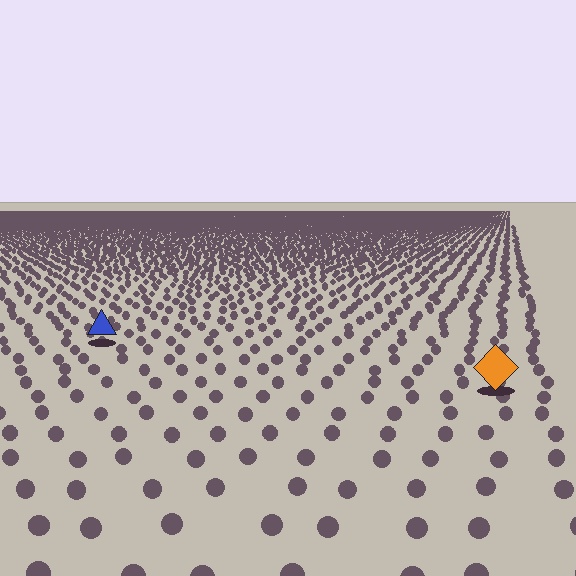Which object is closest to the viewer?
The orange diamond is closest. The texture marks near it are larger and more spread out.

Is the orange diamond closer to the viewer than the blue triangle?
Yes. The orange diamond is closer — you can tell from the texture gradient: the ground texture is coarser near it.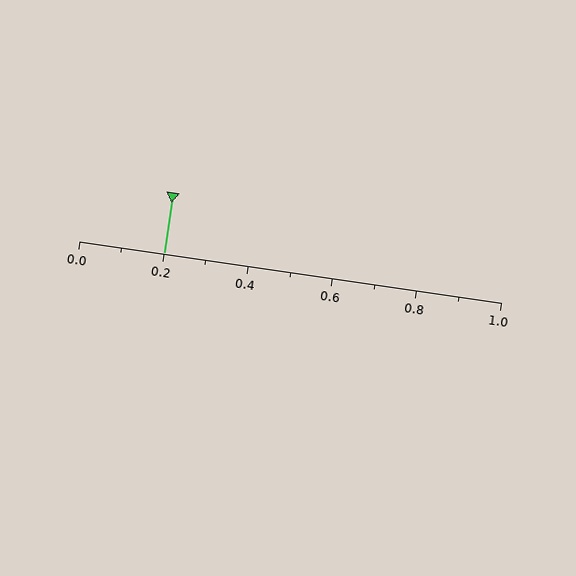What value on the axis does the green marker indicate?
The marker indicates approximately 0.2.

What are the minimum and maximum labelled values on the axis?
The axis runs from 0.0 to 1.0.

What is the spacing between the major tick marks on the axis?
The major ticks are spaced 0.2 apart.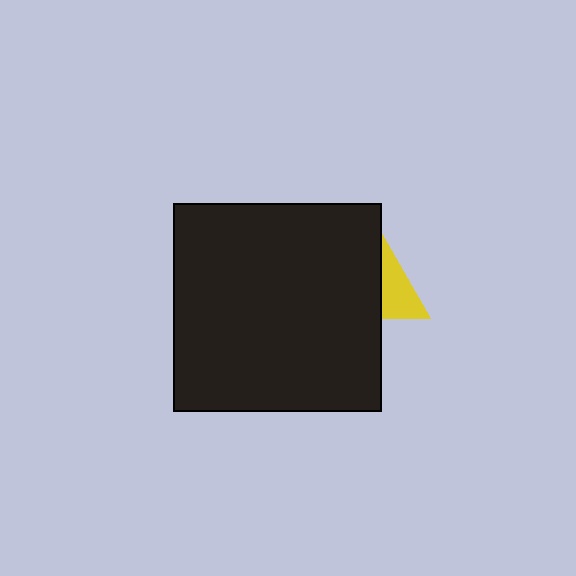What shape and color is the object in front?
The object in front is a black square.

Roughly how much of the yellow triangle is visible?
A small part of it is visible (roughly 36%).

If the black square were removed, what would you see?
You would see the complete yellow triangle.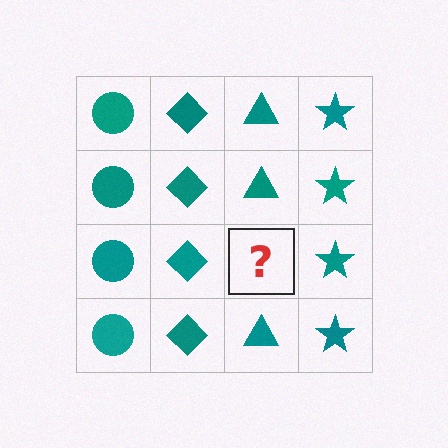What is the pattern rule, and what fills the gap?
The rule is that each column has a consistent shape. The gap should be filled with a teal triangle.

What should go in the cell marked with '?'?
The missing cell should contain a teal triangle.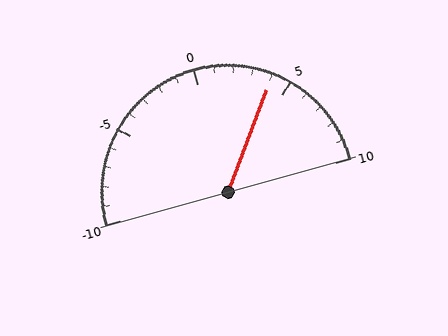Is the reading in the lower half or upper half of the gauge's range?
The reading is in the upper half of the range (-10 to 10).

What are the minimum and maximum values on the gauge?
The gauge ranges from -10 to 10.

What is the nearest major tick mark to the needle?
The nearest major tick mark is 5.